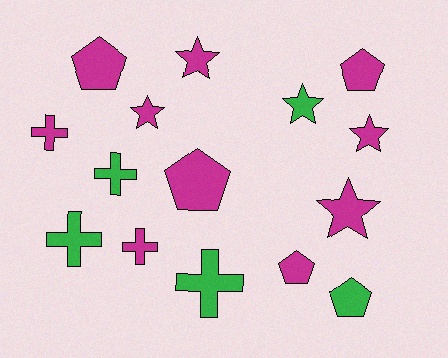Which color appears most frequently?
Magenta, with 10 objects.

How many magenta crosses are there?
There are 2 magenta crosses.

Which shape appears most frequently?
Pentagon, with 5 objects.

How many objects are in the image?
There are 15 objects.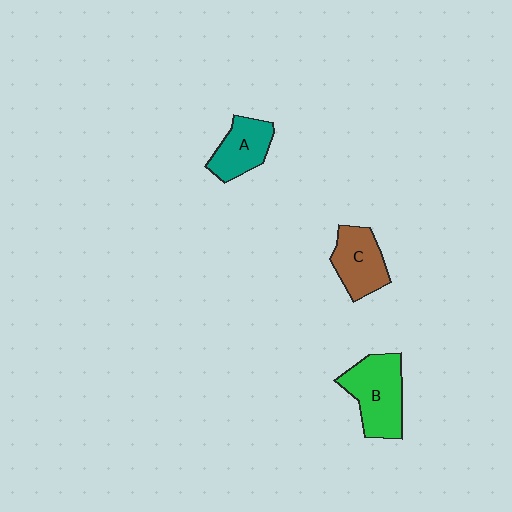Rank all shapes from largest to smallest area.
From largest to smallest: B (green), C (brown), A (teal).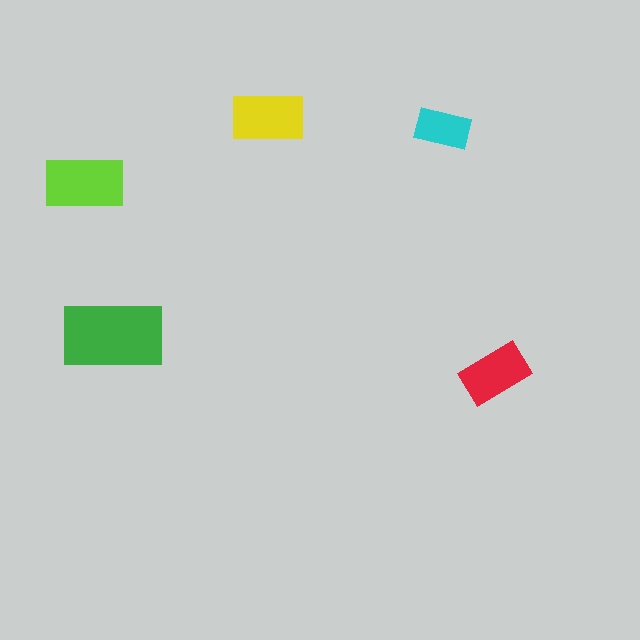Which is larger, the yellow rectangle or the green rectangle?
The green one.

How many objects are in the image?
There are 5 objects in the image.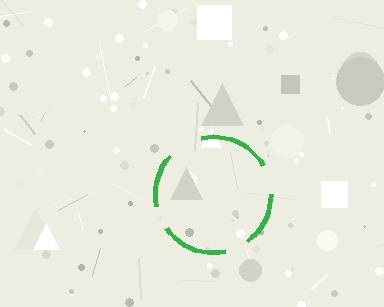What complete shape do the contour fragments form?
The contour fragments form a circle.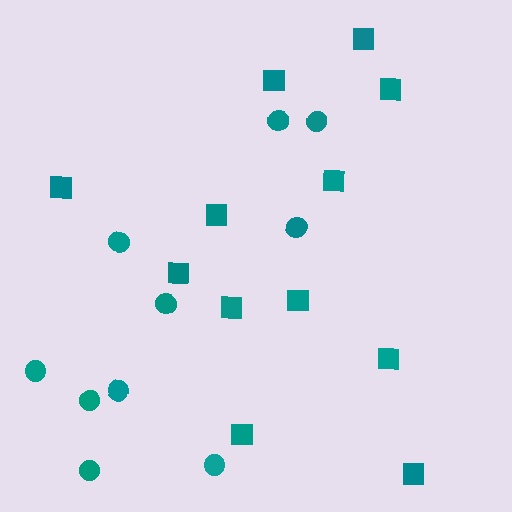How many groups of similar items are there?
There are 2 groups: one group of squares (12) and one group of circles (10).